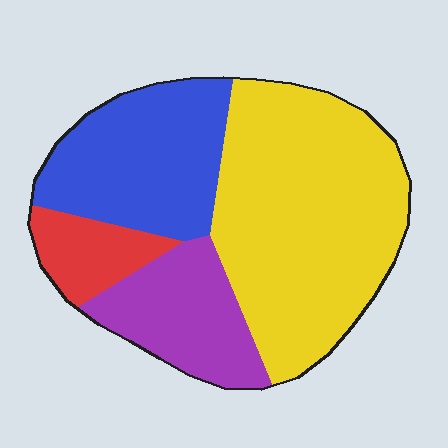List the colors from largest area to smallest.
From largest to smallest: yellow, blue, purple, red.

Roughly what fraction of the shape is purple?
Purple covers about 15% of the shape.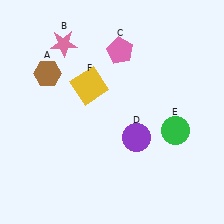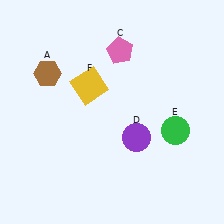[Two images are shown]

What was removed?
The pink star (B) was removed in Image 2.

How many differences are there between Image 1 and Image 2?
There is 1 difference between the two images.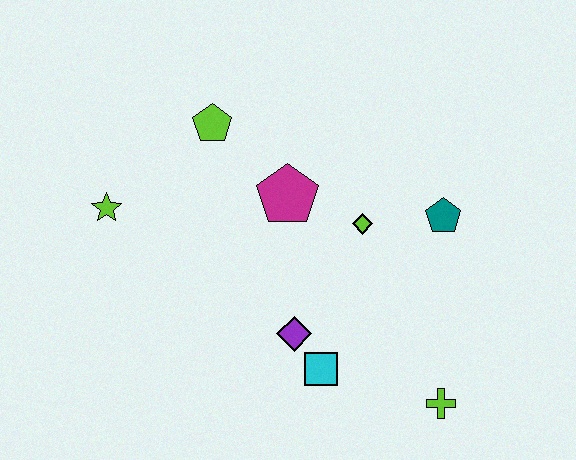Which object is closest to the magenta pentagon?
The lime diamond is closest to the magenta pentagon.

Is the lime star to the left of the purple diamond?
Yes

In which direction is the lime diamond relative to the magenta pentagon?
The lime diamond is to the right of the magenta pentagon.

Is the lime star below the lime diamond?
No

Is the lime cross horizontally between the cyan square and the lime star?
No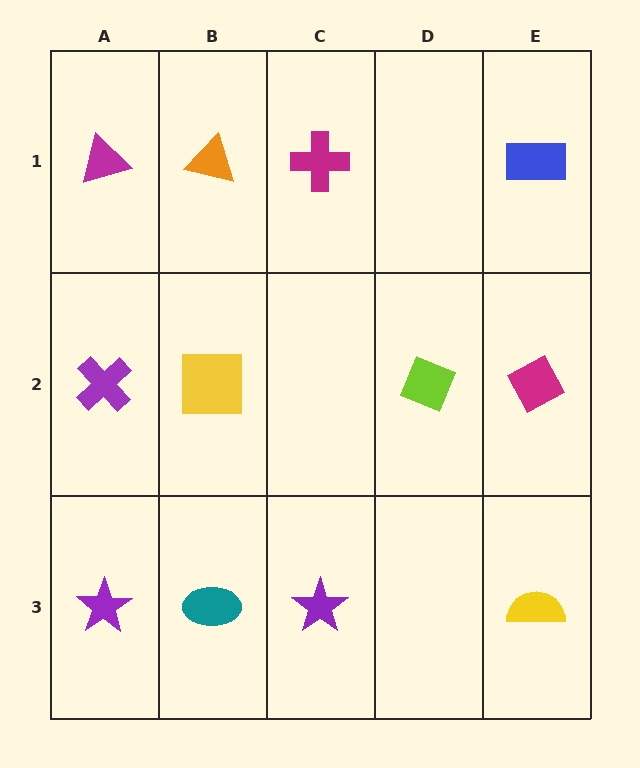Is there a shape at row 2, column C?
No, that cell is empty.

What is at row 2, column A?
A purple cross.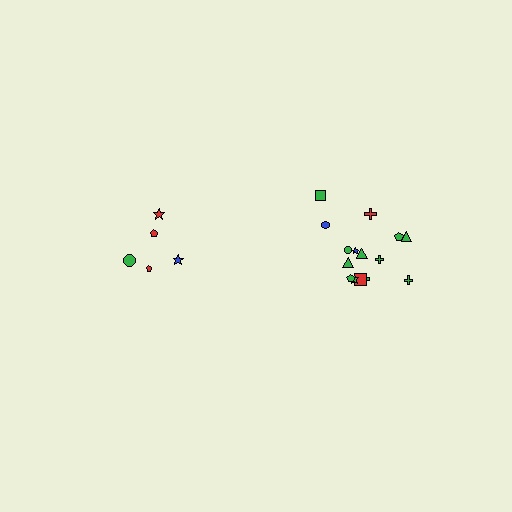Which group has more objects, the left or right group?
The right group.